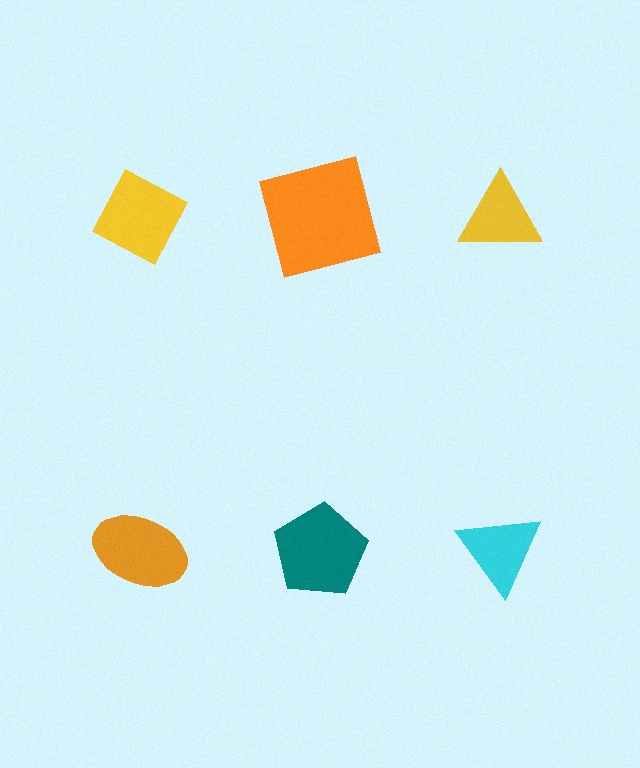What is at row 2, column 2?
A teal pentagon.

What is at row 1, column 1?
A yellow diamond.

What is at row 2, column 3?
A cyan triangle.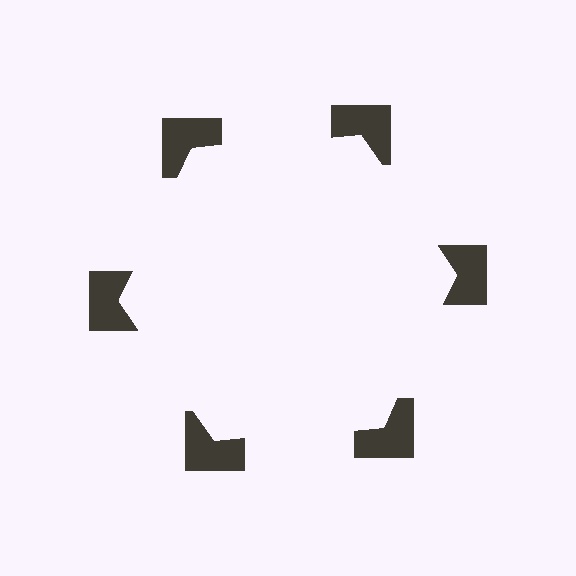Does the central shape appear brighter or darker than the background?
It typically appears slightly brighter than the background, even though no actual brightness change is drawn.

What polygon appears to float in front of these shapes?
An illusory hexagon — its edges are inferred from the aligned wedge cuts in the notched squares, not physically drawn.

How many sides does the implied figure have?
6 sides.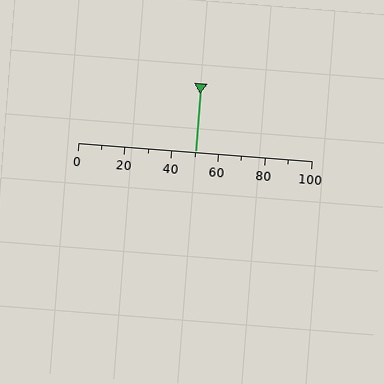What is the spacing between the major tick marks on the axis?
The major ticks are spaced 20 apart.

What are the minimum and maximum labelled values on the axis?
The axis runs from 0 to 100.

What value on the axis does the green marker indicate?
The marker indicates approximately 50.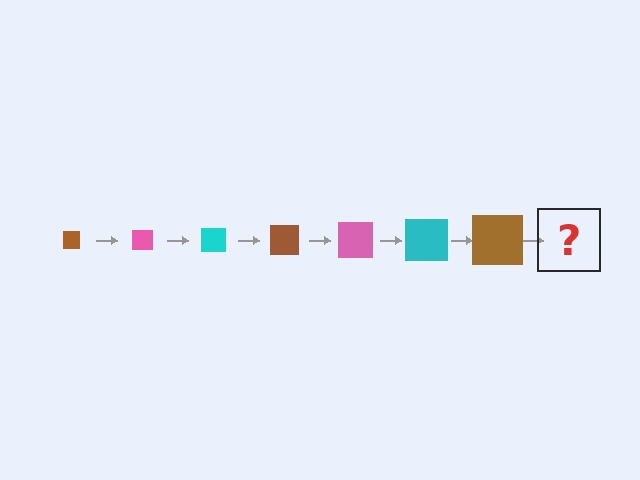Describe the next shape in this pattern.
It should be a pink square, larger than the previous one.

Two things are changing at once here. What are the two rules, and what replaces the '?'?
The two rules are that the square grows larger each step and the color cycles through brown, pink, and cyan. The '?' should be a pink square, larger than the previous one.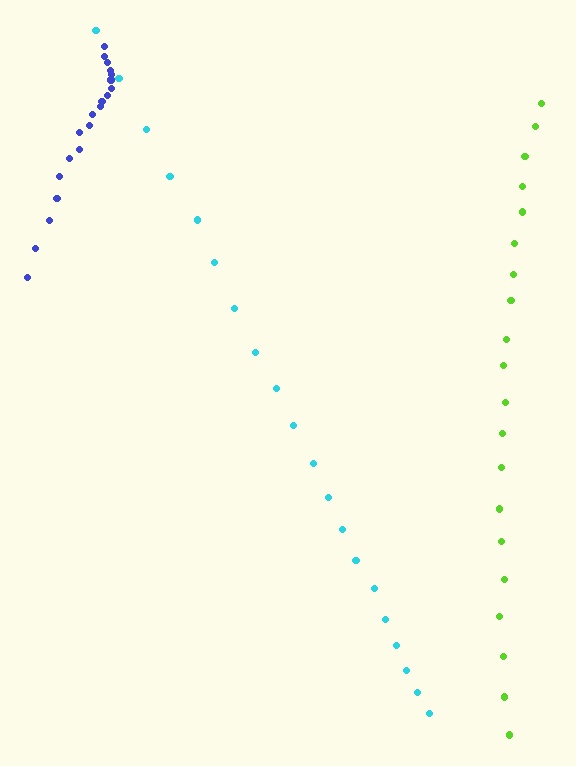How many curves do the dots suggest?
There are 3 distinct paths.